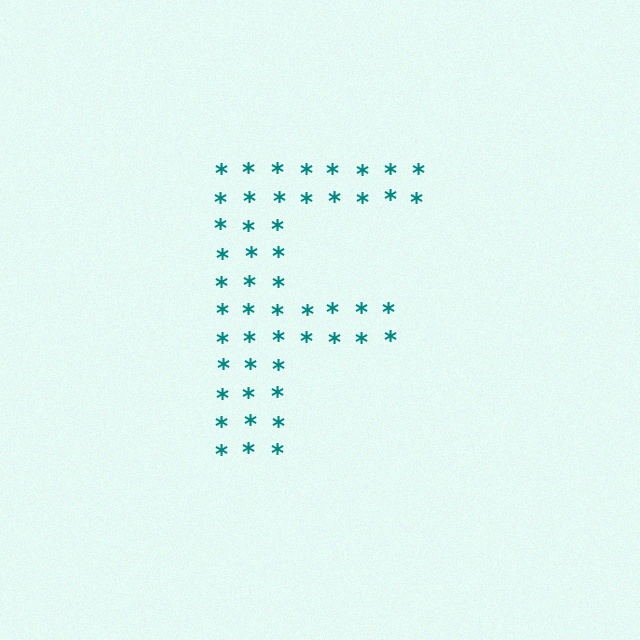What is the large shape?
The large shape is the letter F.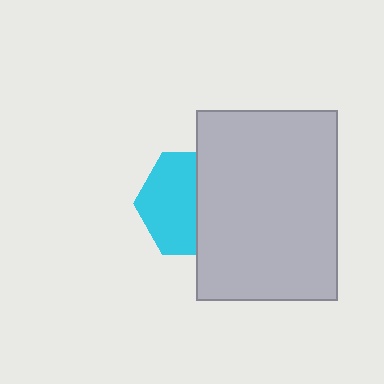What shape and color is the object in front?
The object in front is a light gray rectangle.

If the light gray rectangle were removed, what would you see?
You would see the complete cyan hexagon.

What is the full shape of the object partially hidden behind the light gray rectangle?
The partially hidden object is a cyan hexagon.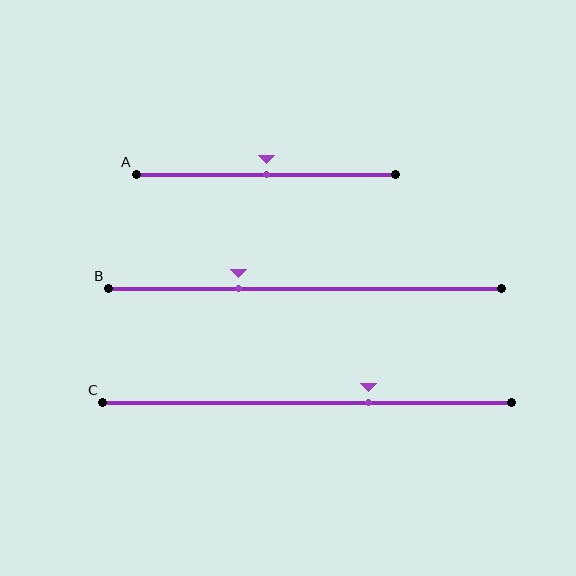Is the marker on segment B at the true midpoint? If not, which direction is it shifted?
No, the marker on segment B is shifted to the left by about 17% of the segment length.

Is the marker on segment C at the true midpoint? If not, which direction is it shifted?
No, the marker on segment C is shifted to the right by about 15% of the segment length.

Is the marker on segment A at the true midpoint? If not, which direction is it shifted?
Yes, the marker on segment A is at the true midpoint.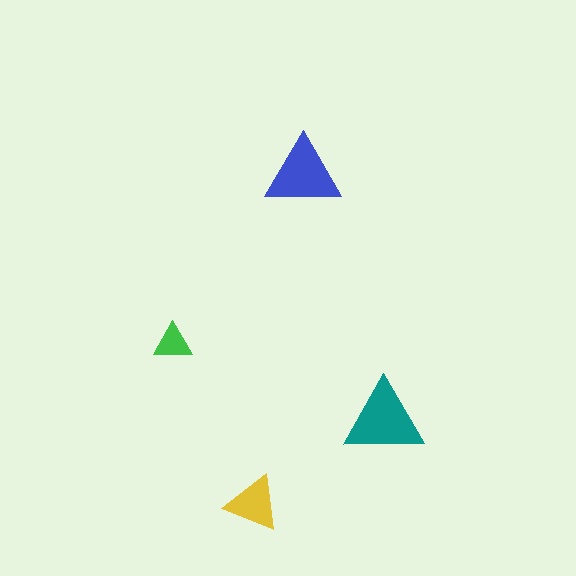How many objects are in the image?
There are 4 objects in the image.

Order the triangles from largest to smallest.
the teal one, the blue one, the yellow one, the green one.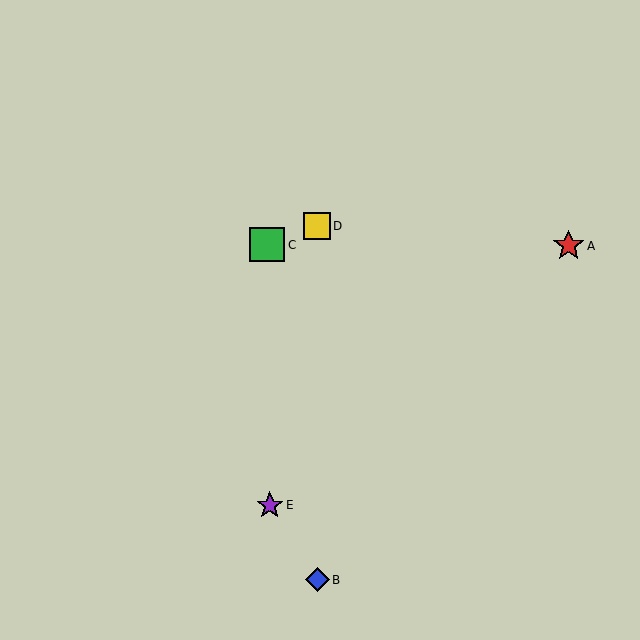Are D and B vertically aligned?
Yes, both are at x≈317.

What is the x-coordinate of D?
Object D is at x≈317.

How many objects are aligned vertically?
2 objects (B, D) are aligned vertically.